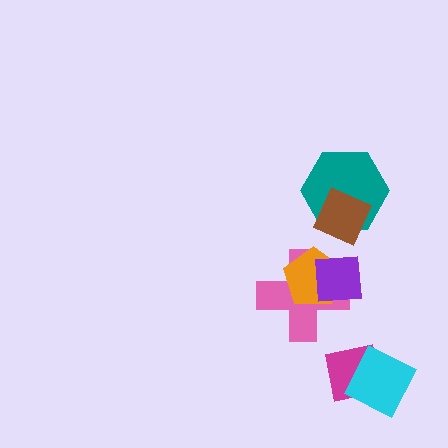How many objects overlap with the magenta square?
1 object overlaps with the magenta square.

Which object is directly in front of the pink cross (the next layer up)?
The orange pentagon is directly in front of the pink cross.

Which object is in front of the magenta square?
The cyan square is in front of the magenta square.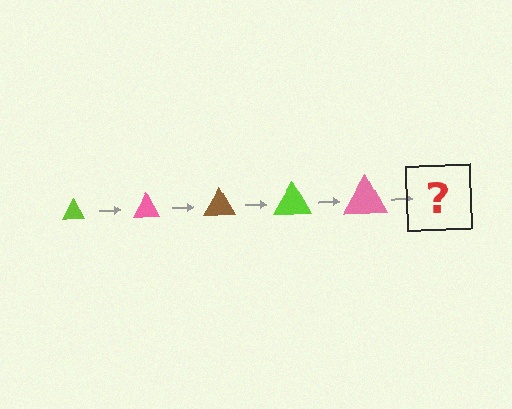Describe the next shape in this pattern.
It should be a brown triangle, larger than the previous one.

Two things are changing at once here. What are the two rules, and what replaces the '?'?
The two rules are that the triangle grows larger each step and the color cycles through lime, pink, and brown. The '?' should be a brown triangle, larger than the previous one.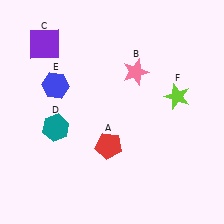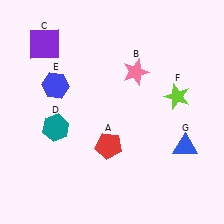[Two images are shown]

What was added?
A blue triangle (G) was added in Image 2.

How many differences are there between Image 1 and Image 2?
There is 1 difference between the two images.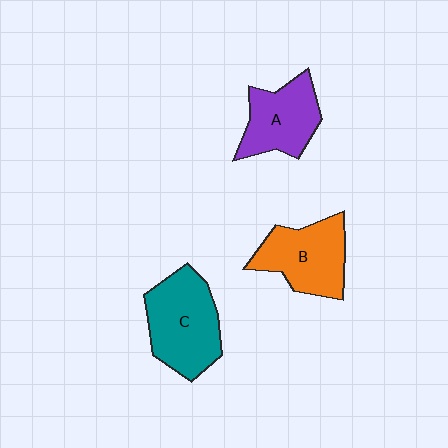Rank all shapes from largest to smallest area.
From largest to smallest: C (teal), B (orange), A (purple).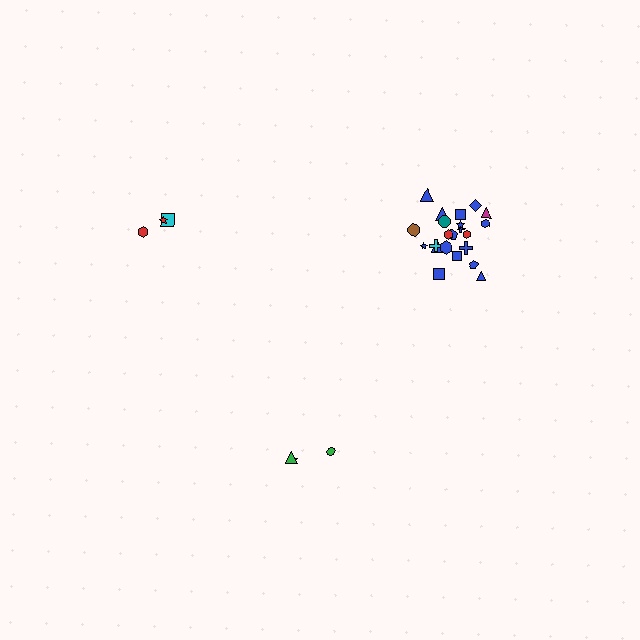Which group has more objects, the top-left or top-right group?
The top-right group.